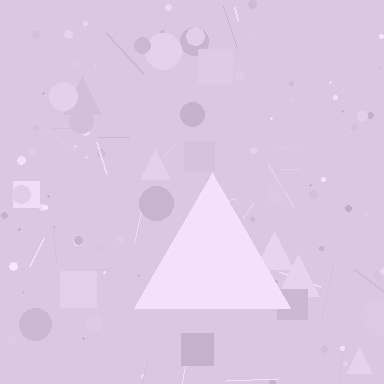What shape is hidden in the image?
A triangle is hidden in the image.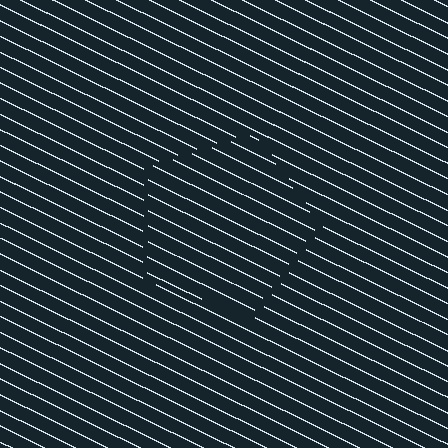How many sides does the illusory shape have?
5 sides — the line-ends trace a pentagon.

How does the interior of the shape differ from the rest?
The interior of the shape contains the same grating, shifted by half a period — the contour is defined by the phase discontinuity where line-ends from the inner and outer gratings abut.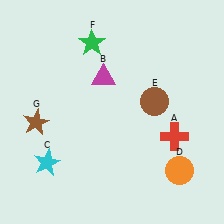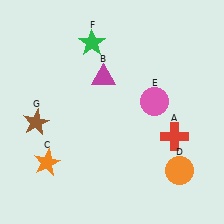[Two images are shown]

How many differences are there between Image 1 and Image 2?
There are 2 differences between the two images.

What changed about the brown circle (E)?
In Image 1, E is brown. In Image 2, it changed to pink.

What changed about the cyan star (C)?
In Image 1, C is cyan. In Image 2, it changed to orange.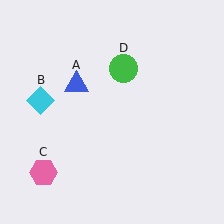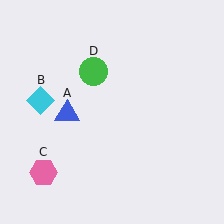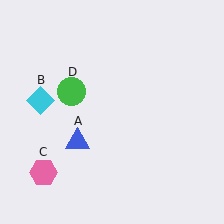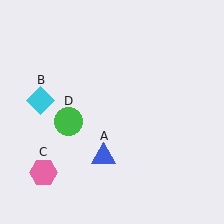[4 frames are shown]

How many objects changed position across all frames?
2 objects changed position: blue triangle (object A), green circle (object D).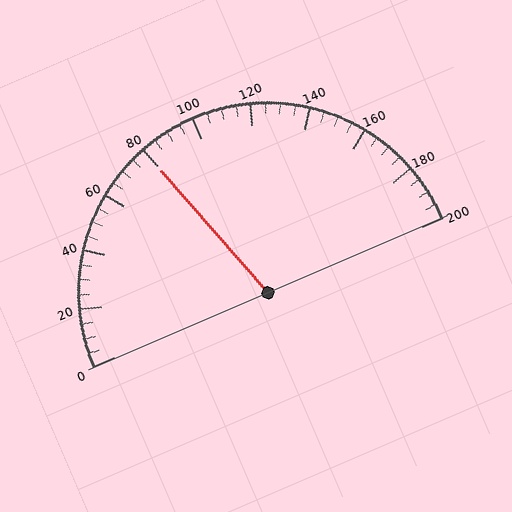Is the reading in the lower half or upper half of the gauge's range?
The reading is in the lower half of the range (0 to 200).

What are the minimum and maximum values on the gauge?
The gauge ranges from 0 to 200.